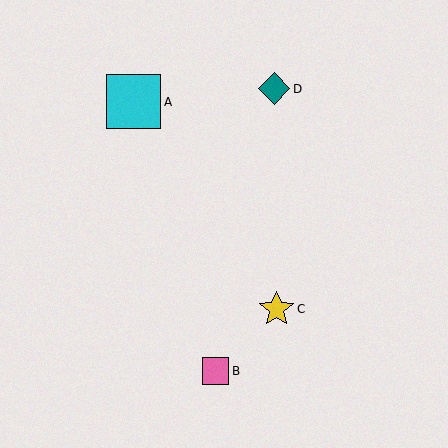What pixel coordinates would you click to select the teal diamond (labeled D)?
Click at (274, 89) to select the teal diamond D.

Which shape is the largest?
The cyan square (labeled A) is the largest.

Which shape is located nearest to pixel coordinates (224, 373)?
The pink square (labeled B) at (215, 371) is nearest to that location.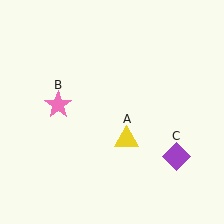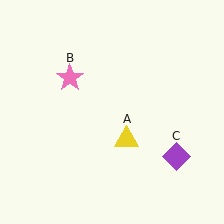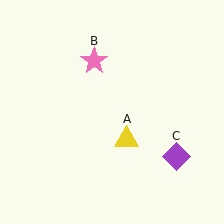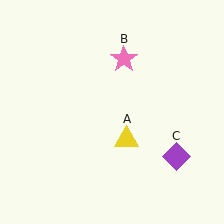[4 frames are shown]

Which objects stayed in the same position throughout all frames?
Yellow triangle (object A) and purple diamond (object C) remained stationary.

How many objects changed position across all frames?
1 object changed position: pink star (object B).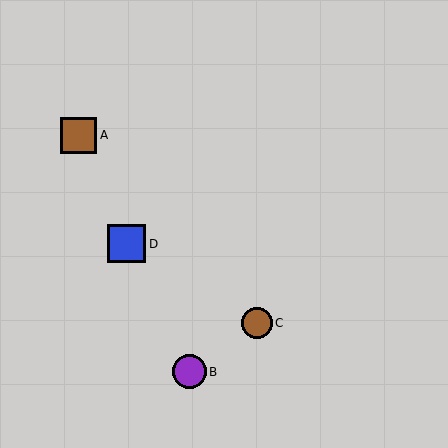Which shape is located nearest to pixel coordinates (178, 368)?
The purple circle (labeled B) at (189, 372) is nearest to that location.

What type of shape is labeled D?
Shape D is a blue square.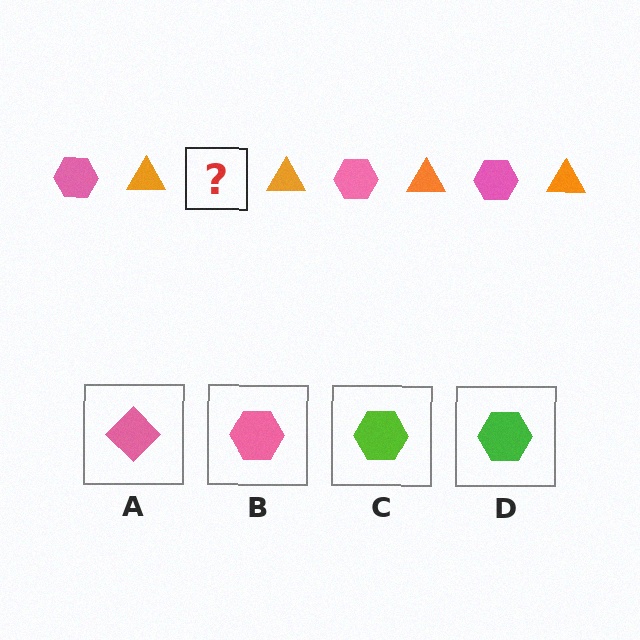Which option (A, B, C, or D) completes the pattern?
B.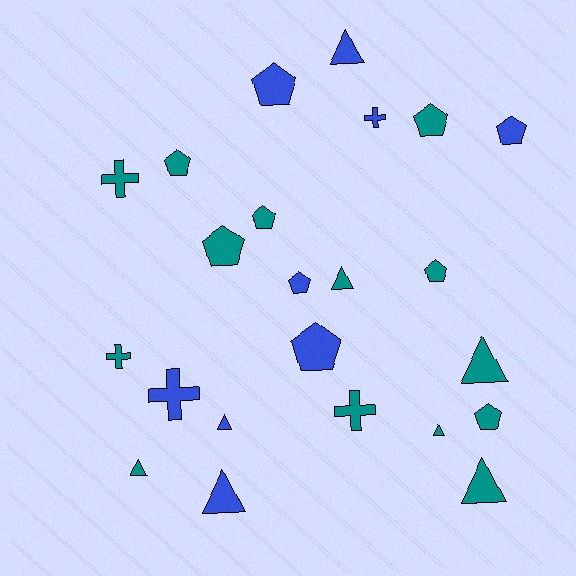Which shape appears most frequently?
Pentagon, with 10 objects.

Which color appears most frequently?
Teal, with 14 objects.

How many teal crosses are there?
There are 3 teal crosses.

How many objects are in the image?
There are 23 objects.